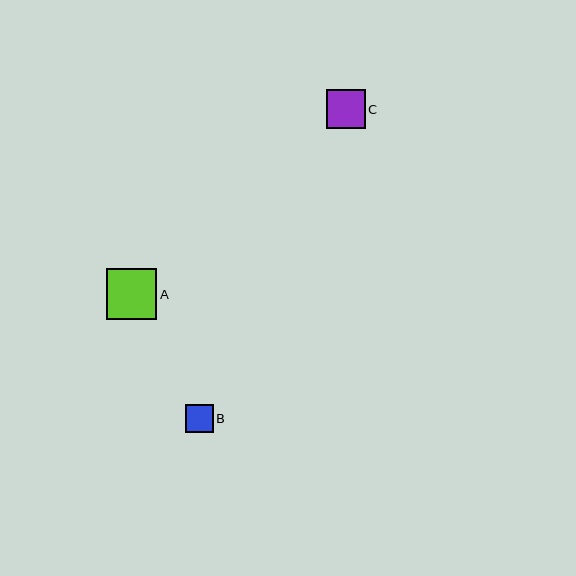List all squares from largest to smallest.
From largest to smallest: A, C, B.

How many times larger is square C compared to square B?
Square C is approximately 1.4 times the size of square B.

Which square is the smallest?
Square B is the smallest with a size of approximately 28 pixels.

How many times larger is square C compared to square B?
Square C is approximately 1.4 times the size of square B.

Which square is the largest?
Square A is the largest with a size of approximately 51 pixels.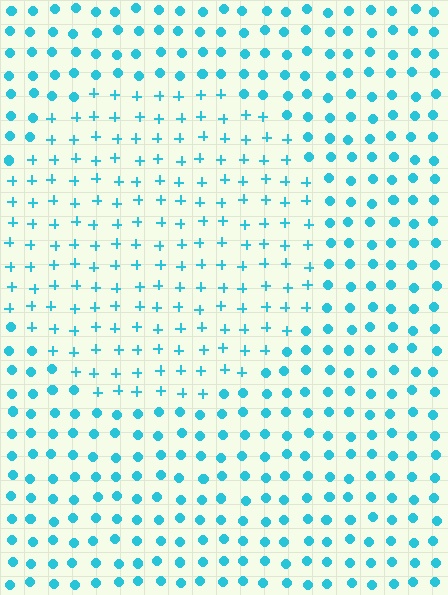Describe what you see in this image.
The image is filled with small cyan elements arranged in a uniform grid. A circle-shaped region contains plus signs, while the surrounding area contains circles. The boundary is defined purely by the change in element shape.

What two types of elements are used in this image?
The image uses plus signs inside the circle region and circles outside it.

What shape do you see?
I see a circle.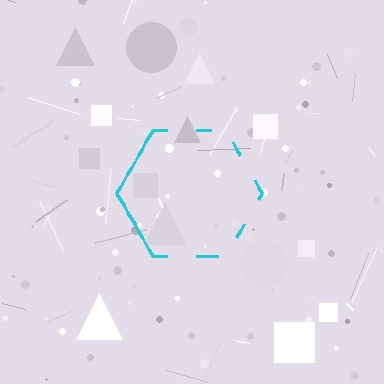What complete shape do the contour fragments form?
The contour fragments form a hexagon.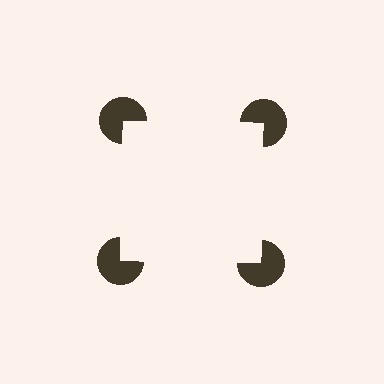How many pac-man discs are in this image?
There are 4 — one at each vertex of the illusory square.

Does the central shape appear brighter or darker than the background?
It typically appears slightly brighter than the background, even though no actual brightness change is drawn.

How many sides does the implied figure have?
4 sides.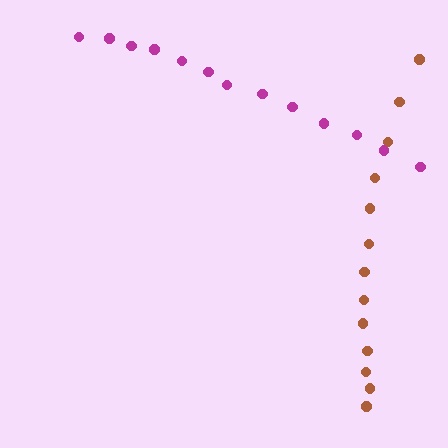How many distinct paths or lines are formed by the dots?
There are 2 distinct paths.